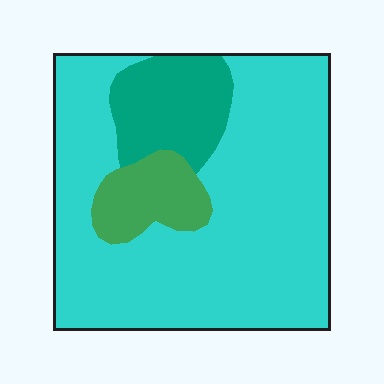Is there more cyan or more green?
Cyan.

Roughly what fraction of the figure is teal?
Teal takes up less than a quarter of the figure.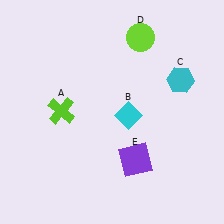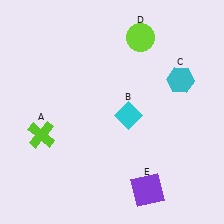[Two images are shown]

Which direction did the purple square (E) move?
The purple square (E) moved down.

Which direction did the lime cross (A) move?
The lime cross (A) moved down.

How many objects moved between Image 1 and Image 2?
2 objects moved between the two images.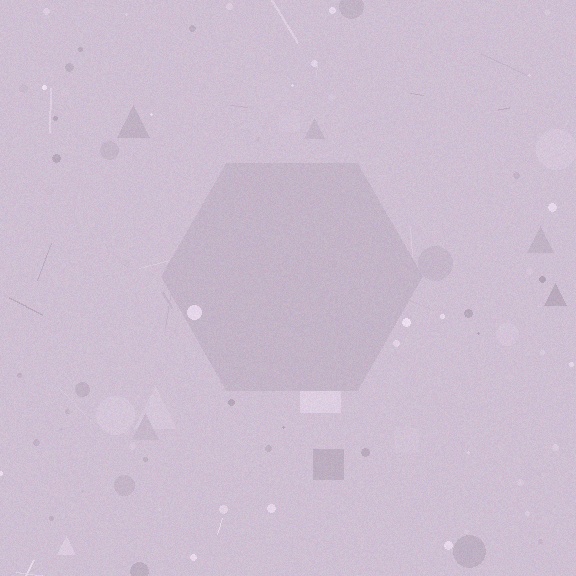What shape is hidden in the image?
A hexagon is hidden in the image.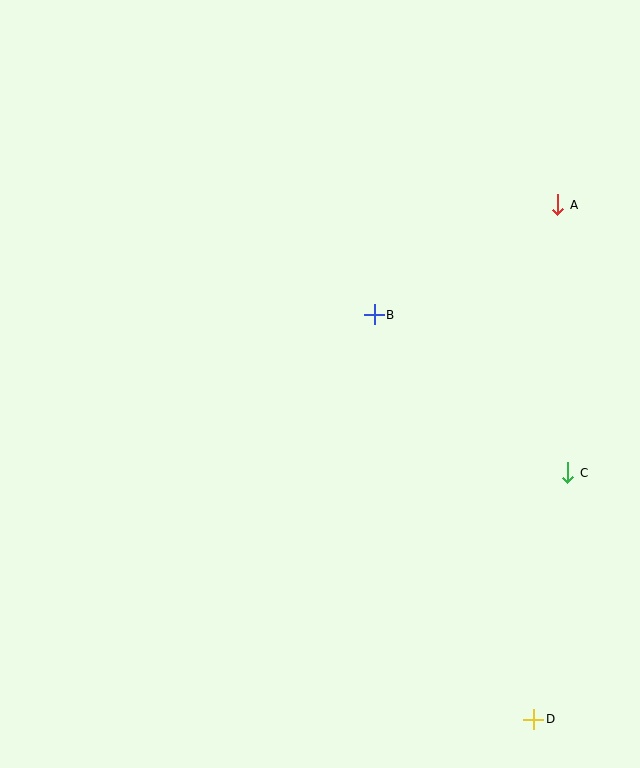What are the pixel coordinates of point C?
Point C is at (568, 473).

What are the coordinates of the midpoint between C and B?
The midpoint between C and B is at (471, 394).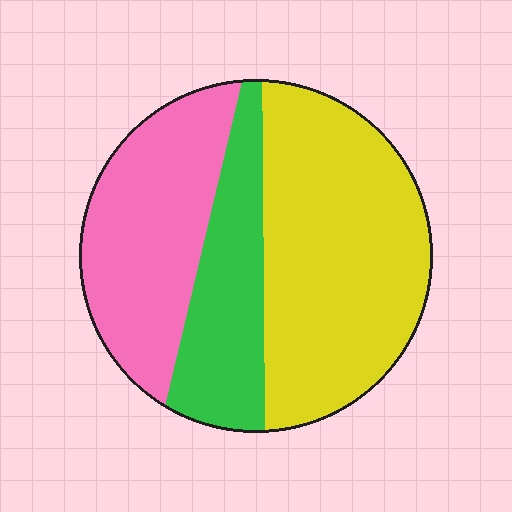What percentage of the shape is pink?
Pink covers about 30% of the shape.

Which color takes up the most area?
Yellow, at roughly 45%.